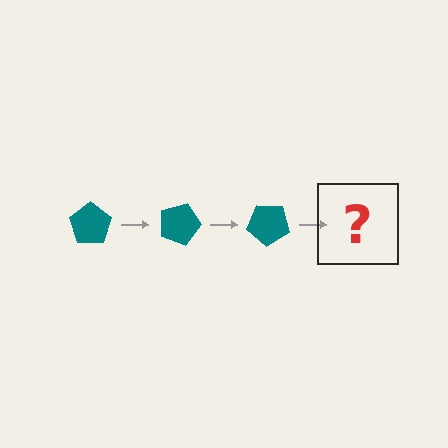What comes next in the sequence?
The next element should be a teal pentagon rotated 60 degrees.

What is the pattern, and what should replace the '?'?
The pattern is that the pentagon rotates 20 degrees each step. The '?' should be a teal pentagon rotated 60 degrees.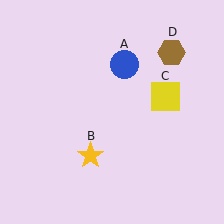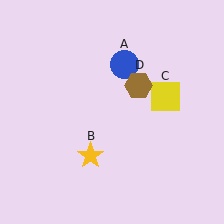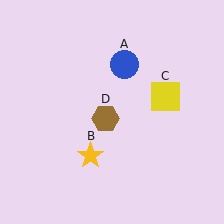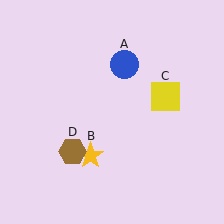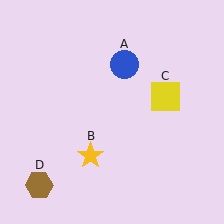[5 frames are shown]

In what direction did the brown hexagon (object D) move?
The brown hexagon (object D) moved down and to the left.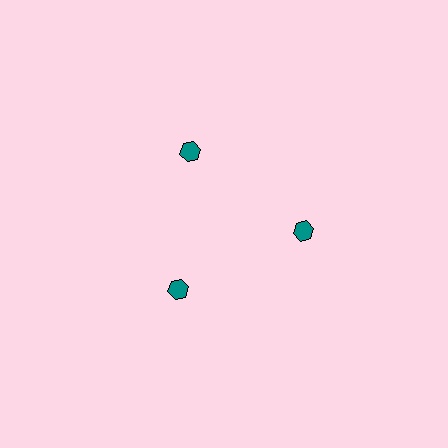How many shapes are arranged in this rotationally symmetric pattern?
There are 3 shapes, arranged in 3 groups of 1.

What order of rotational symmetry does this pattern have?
This pattern has 3-fold rotational symmetry.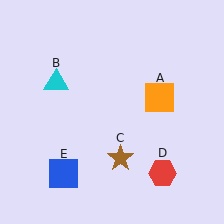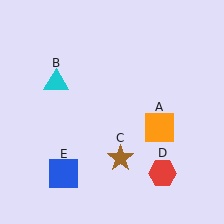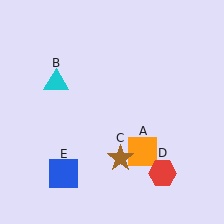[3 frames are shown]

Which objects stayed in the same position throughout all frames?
Cyan triangle (object B) and brown star (object C) and red hexagon (object D) and blue square (object E) remained stationary.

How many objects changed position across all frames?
1 object changed position: orange square (object A).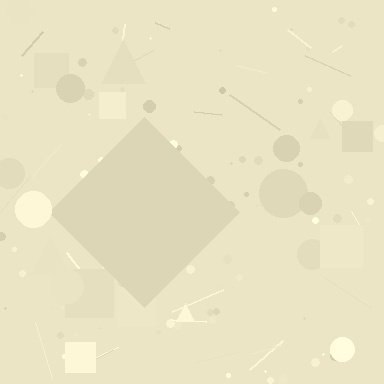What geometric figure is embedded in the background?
A diamond is embedded in the background.